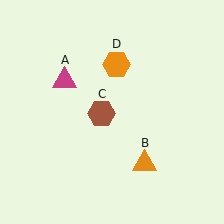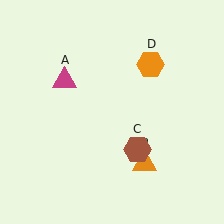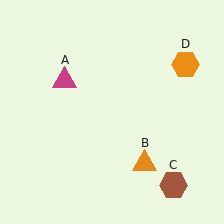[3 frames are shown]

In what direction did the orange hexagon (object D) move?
The orange hexagon (object D) moved right.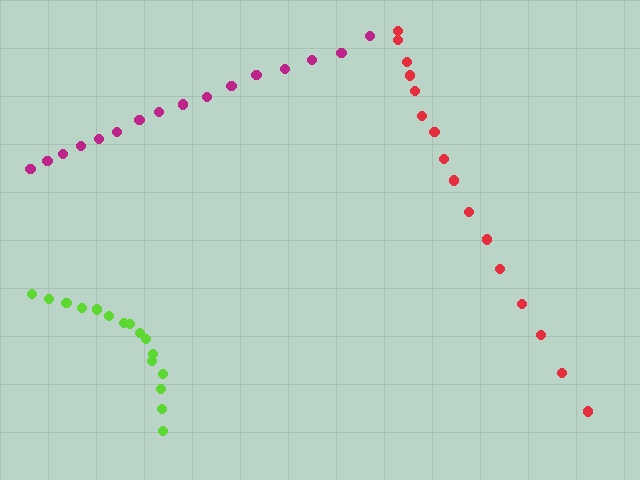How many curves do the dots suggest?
There are 3 distinct paths.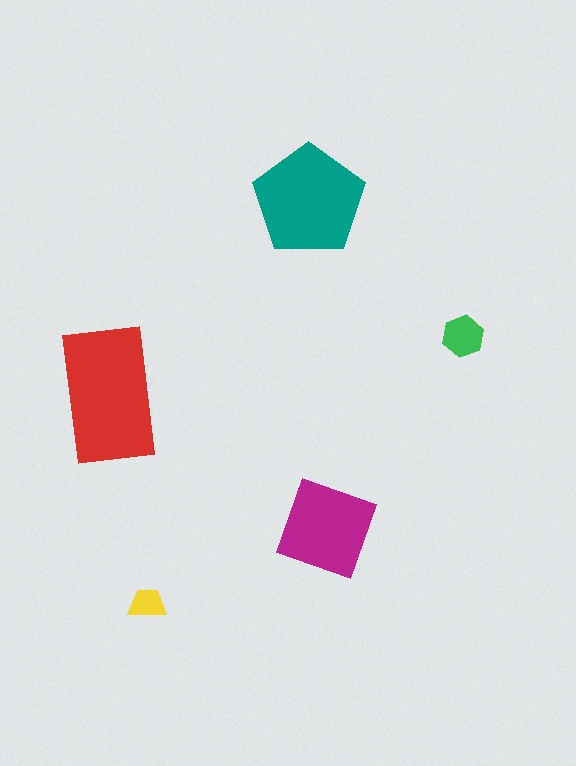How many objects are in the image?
There are 5 objects in the image.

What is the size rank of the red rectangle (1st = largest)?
1st.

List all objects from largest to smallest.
The red rectangle, the teal pentagon, the magenta diamond, the green hexagon, the yellow trapezoid.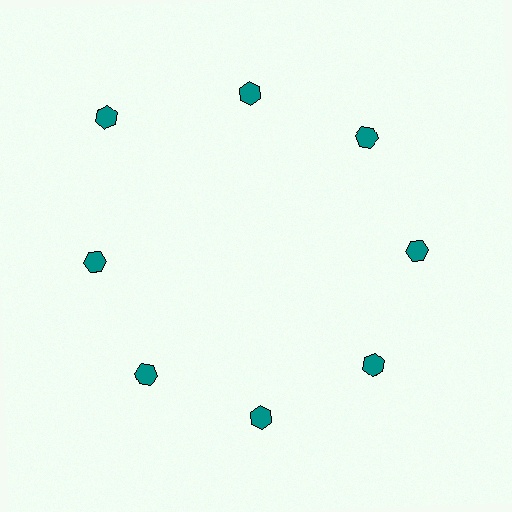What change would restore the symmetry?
The symmetry would be restored by moving it inward, back onto the ring so that all 8 hexagons sit at equal angles and equal distance from the center.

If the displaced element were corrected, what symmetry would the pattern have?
It would have 8-fold rotational symmetry — the pattern would map onto itself every 45 degrees.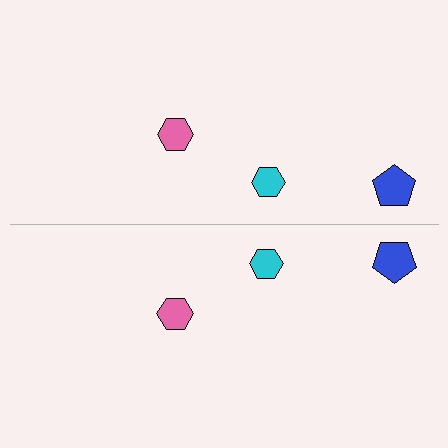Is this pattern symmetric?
Yes, this pattern has bilateral (reflection) symmetry.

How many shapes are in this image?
There are 6 shapes in this image.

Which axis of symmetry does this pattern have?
The pattern has a horizontal axis of symmetry running through the center of the image.